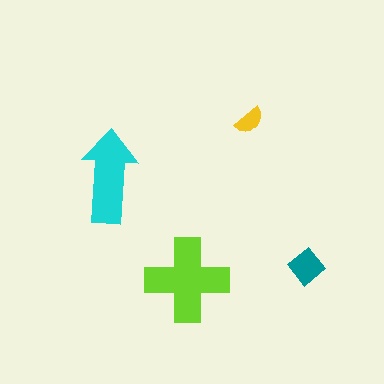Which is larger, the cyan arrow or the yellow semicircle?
The cyan arrow.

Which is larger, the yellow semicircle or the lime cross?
The lime cross.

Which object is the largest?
The lime cross.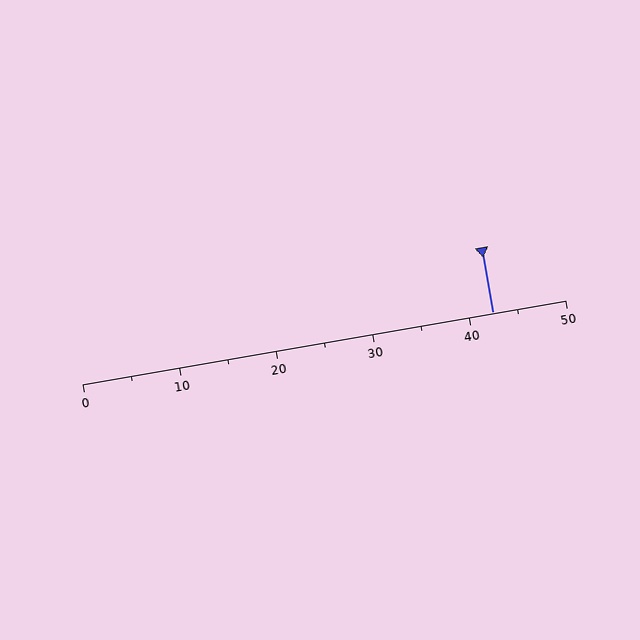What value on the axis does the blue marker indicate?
The marker indicates approximately 42.5.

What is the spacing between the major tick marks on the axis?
The major ticks are spaced 10 apart.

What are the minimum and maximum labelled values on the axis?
The axis runs from 0 to 50.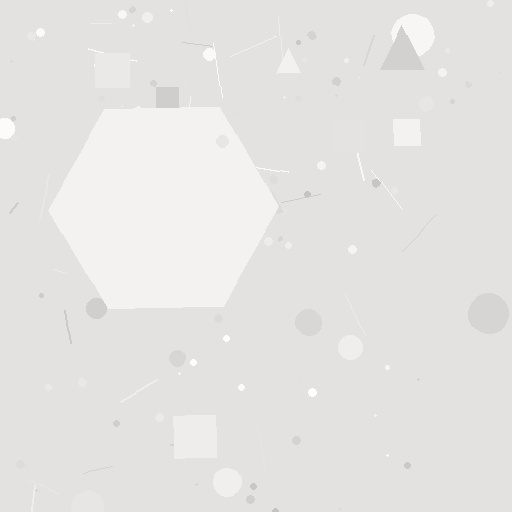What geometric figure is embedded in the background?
A hexagon is embedded in the background.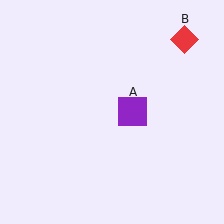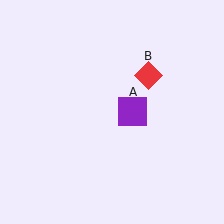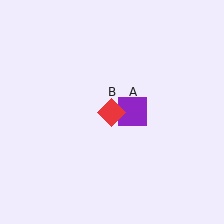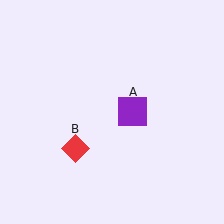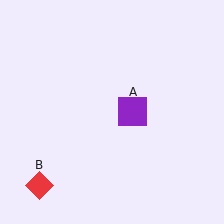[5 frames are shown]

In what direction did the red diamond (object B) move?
The red diamond (object B) moved down and to the left.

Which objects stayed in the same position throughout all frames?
Purple square (object A) remained stationary.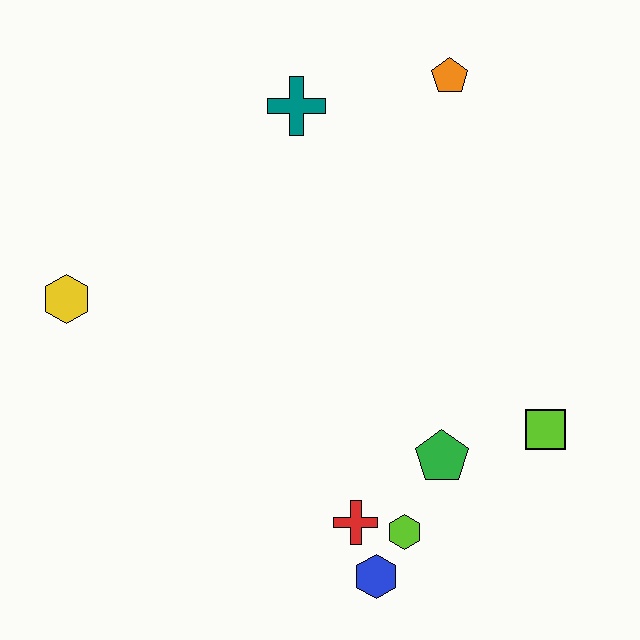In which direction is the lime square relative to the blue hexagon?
The lime square is to the right of the blue hexagon.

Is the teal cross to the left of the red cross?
Yes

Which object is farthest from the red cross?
The orange pentagon is farthest from the red cross.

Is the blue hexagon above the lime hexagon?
No